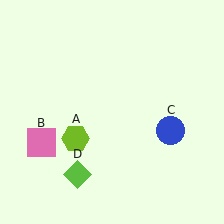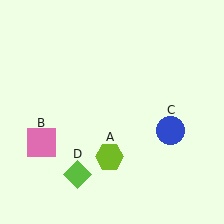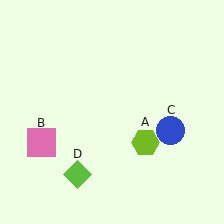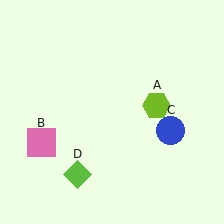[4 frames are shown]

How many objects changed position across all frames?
1 object changed position: lime hexagon (object A).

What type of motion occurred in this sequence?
The lime hexagon (object A) rotated counterclockwise around the center of the scene.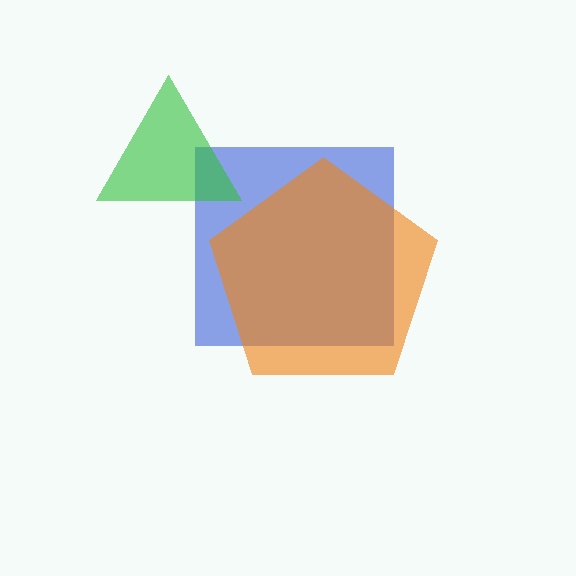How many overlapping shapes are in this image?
There are 3 overlapping shapes in the image.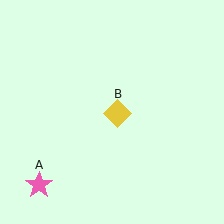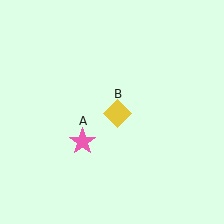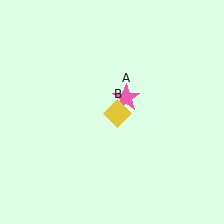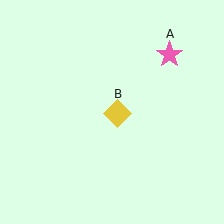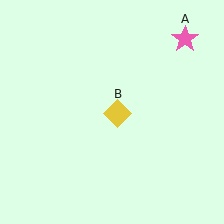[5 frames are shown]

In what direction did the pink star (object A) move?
The pink star (object A) moved up and to the right.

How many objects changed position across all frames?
1 object changed position: pink star (object A).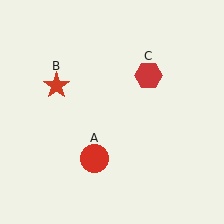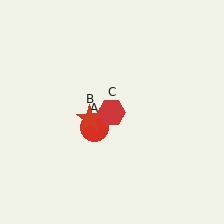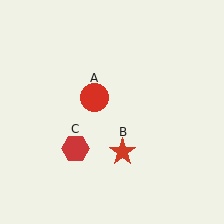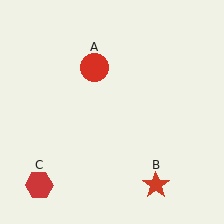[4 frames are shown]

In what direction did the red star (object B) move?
The red star (object B) moved down and to the right.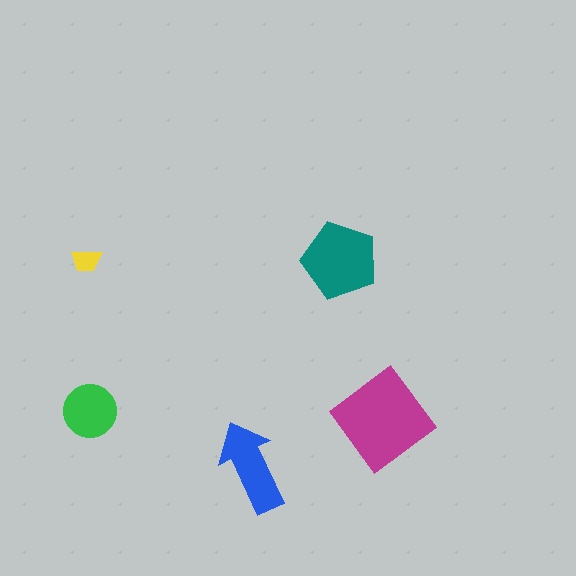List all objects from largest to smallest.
The magenta diamond, the teal pentagon, the blue arrow, the green circle, the yellow trapezoid.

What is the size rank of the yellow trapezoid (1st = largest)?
5th.